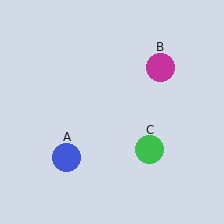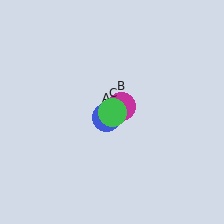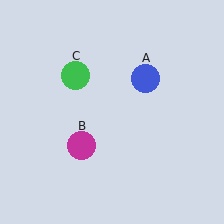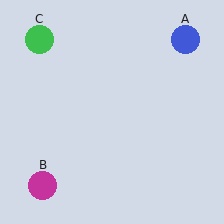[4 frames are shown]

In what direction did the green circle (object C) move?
The green circle (object C) moved up and to the left.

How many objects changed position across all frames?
3 objects changed position: blue circle (object A), magenta circle (object B), green circle (object C).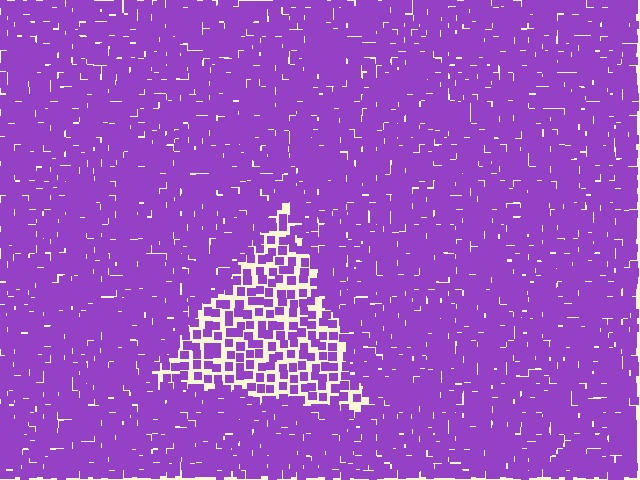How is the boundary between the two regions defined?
The boundary is defined by a change in element density (approximately 2.2x ratio). All elements are the same color, size, and shape.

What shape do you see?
I see a triangle.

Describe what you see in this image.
The image contains small purple elements arranged at two different densities. A triangle-shaped region is visible where the elements are less densely packed than the surrounding area.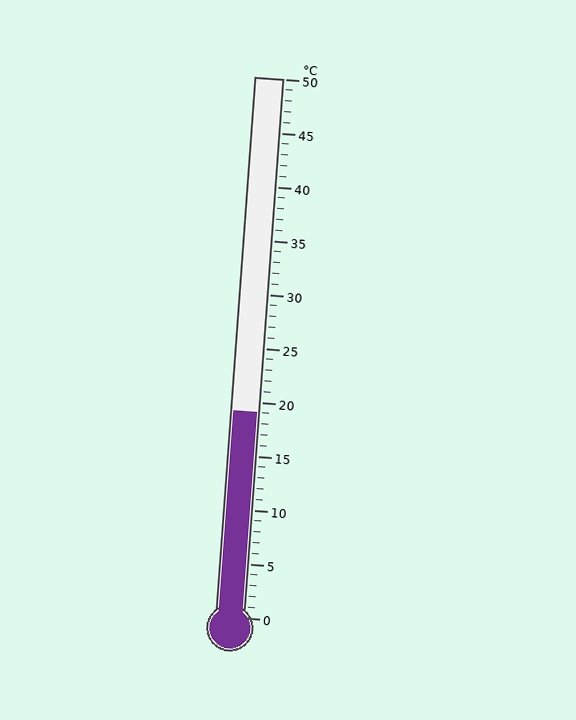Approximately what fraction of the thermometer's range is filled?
The thermometer is filled to approximately 40% of its range.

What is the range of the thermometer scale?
The thermometer scale ranges from 0°C to 50°C.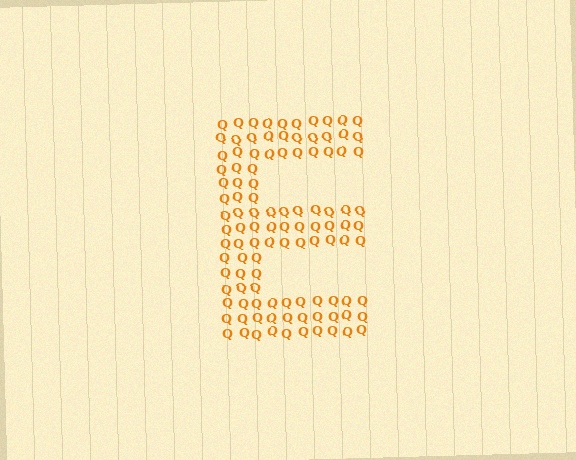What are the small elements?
The small elements are letter Q's.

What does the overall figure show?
The overall figure shows the letter E.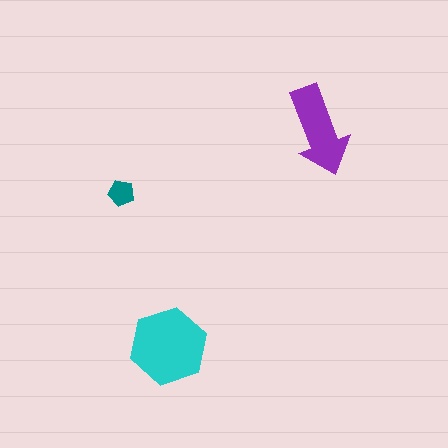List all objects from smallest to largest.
The teal pentagon, the purple arrow, the cyan hexagon.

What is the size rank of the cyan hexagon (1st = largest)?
1st.